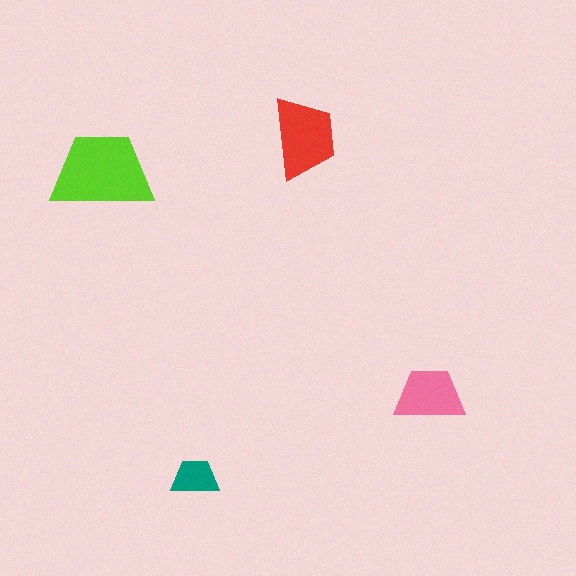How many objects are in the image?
There are 4 objects in the image.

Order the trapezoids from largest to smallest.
the lime one, the red one, the pink one, the teal one.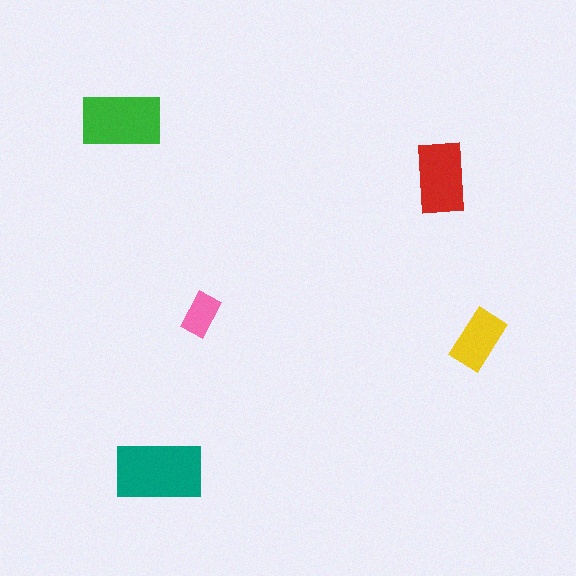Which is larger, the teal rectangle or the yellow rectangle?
The teal one.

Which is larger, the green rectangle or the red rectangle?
The green one.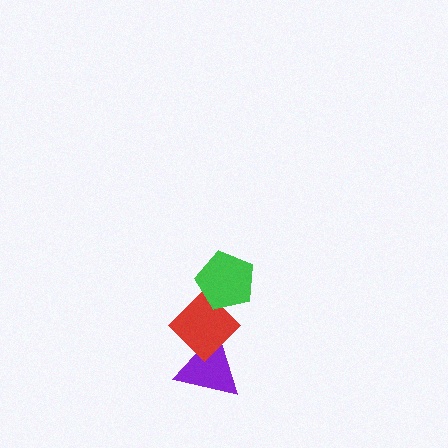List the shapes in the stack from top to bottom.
From top to bottom: the green pentagon, the red diamond, the purple triangle.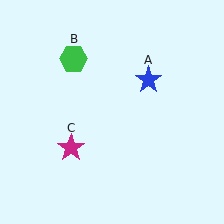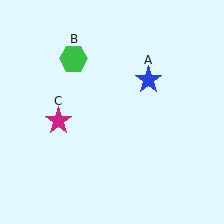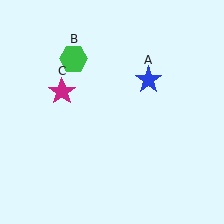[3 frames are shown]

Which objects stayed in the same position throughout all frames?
Blue star (object A) and green hexagon (object B) remained stationary.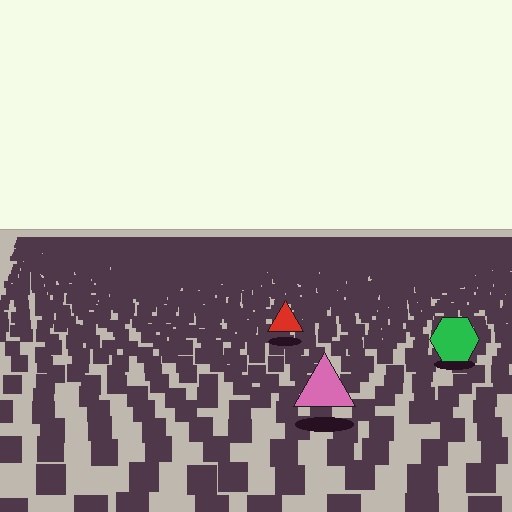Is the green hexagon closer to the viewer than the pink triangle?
No. The pink triangle is closer — you can tell from the texture gradient: the ground texture is coarser near it.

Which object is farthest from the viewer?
The red triangle is farthest from the viewer. It appears smaller and the ground texture around it is denser.